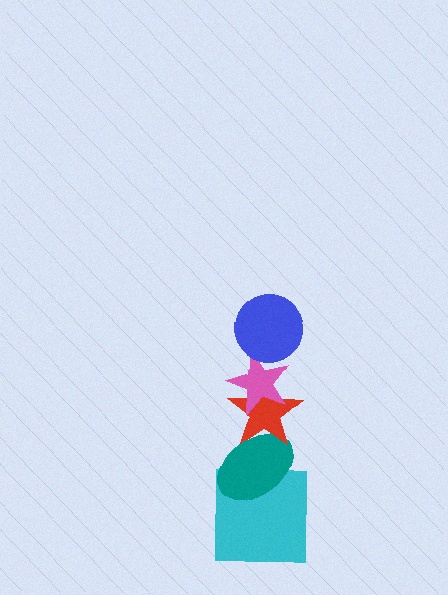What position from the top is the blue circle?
The blue circle is 1st from the top.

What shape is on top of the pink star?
The blue circle is on top of the pink star.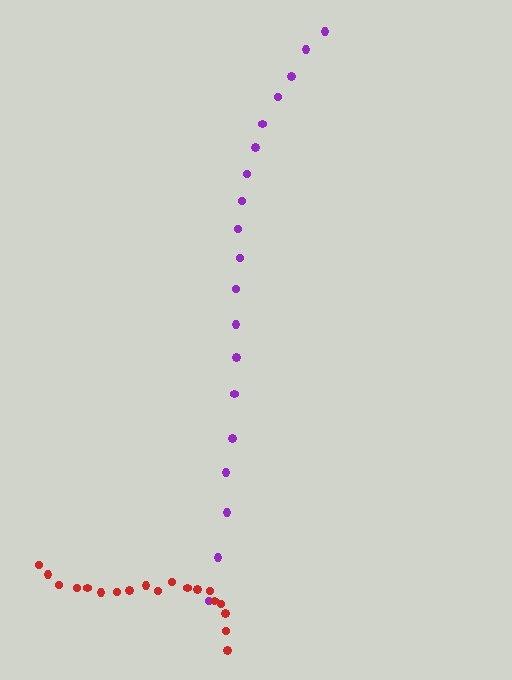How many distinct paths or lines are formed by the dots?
There are 2 distinct paths.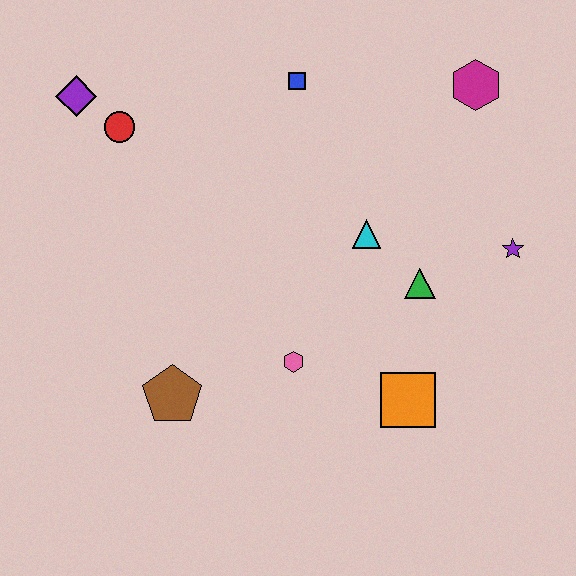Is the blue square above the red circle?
Yes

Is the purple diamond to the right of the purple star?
No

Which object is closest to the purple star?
The green triangle is closest to the purple star.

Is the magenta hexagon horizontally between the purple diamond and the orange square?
No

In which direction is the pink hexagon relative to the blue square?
The pink hexagon is below the blue square.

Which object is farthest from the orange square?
The purple diamond is farthest from the orange square.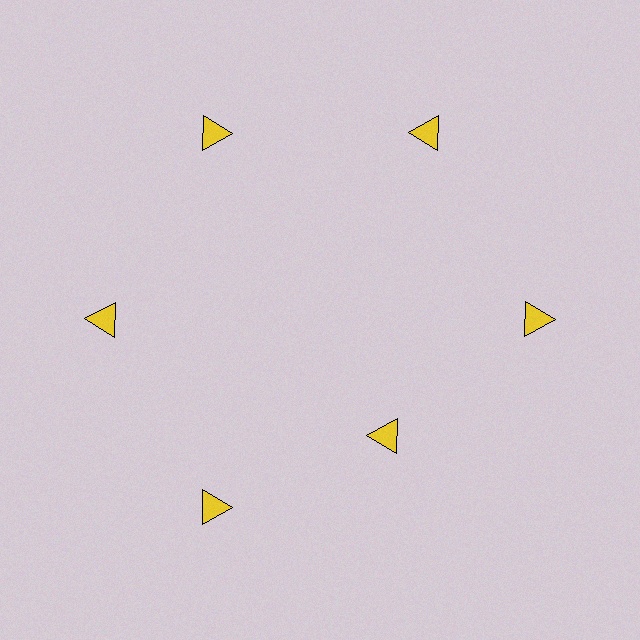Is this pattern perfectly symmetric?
No. The 6 yellow triangles are arranged in a ring, but one element near the 5 o'clock position is pulled inward toward the center, breaking the 6-fold rotational symmetry.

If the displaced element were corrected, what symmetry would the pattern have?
It would have 6-fold rotational symmetry — the pattern would map onto itself every 60 degrees.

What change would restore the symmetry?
The symmetry would be restored by moving it outward, back onto the ring so that all 6 triangles sit at equal angles and equal distance from the center.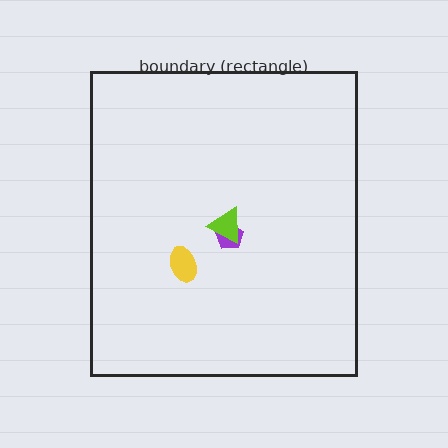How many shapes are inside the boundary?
3 inside, 0 outside.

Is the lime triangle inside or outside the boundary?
Inside.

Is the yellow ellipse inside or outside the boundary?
Inside.